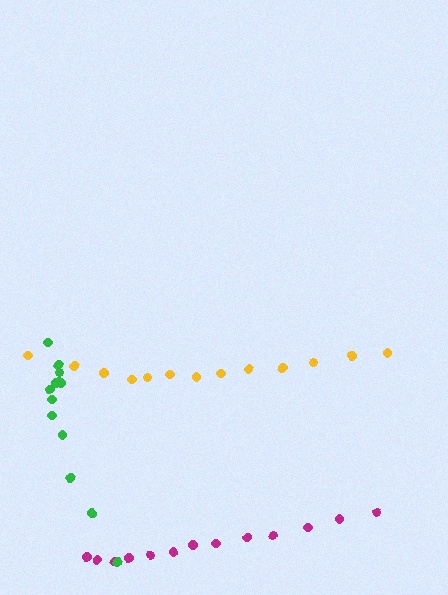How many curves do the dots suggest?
There are 3 distinct paths.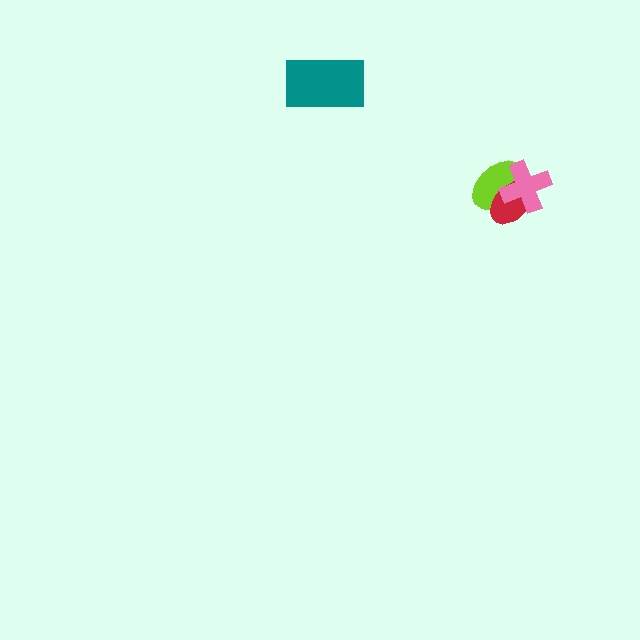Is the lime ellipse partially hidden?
Yes, it is partially covered by another shape.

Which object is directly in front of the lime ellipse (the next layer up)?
The red ellipse is directly in front of the lime ellipse.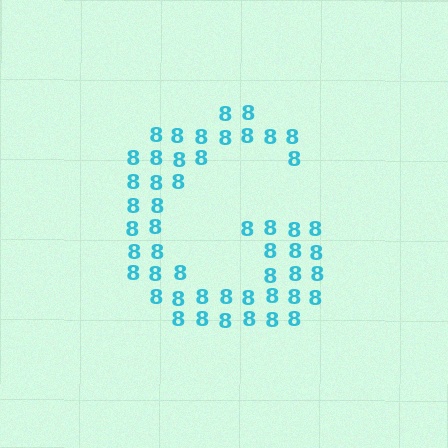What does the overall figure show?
The overall figure shows the letter G.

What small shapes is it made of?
It is made of small digit 8's.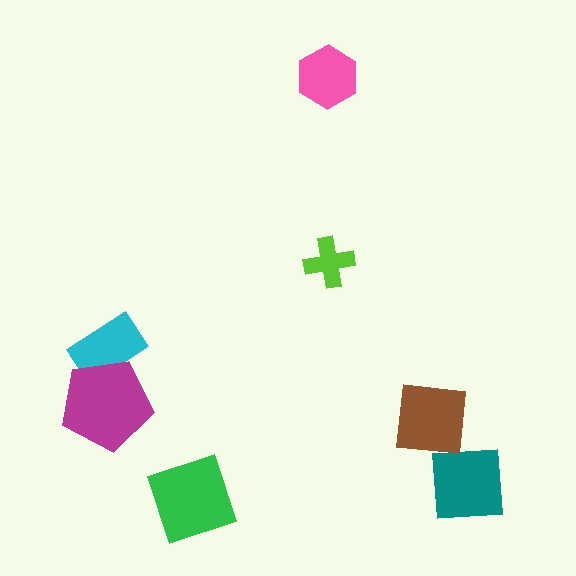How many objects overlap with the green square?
0 objects overlap with the green square.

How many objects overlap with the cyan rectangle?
1 object overlaps with the cyan rectangle.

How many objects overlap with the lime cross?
0 objects overlap with the lime cross.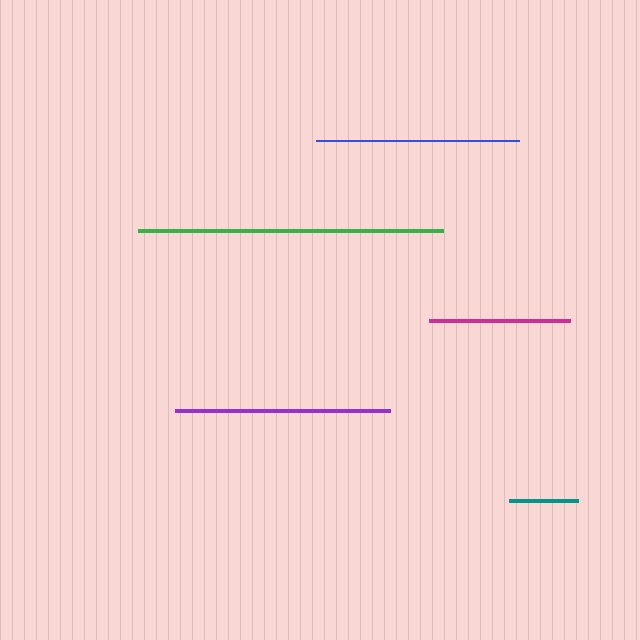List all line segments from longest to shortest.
From longest to shortest: green, purple, blue, magenta, teal.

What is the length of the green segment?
The green segment is approximately 305 pixels long.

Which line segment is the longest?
The green line is the longest at approximately 305 pixels.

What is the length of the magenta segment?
The magenta segment is approximately 141 pixels long.